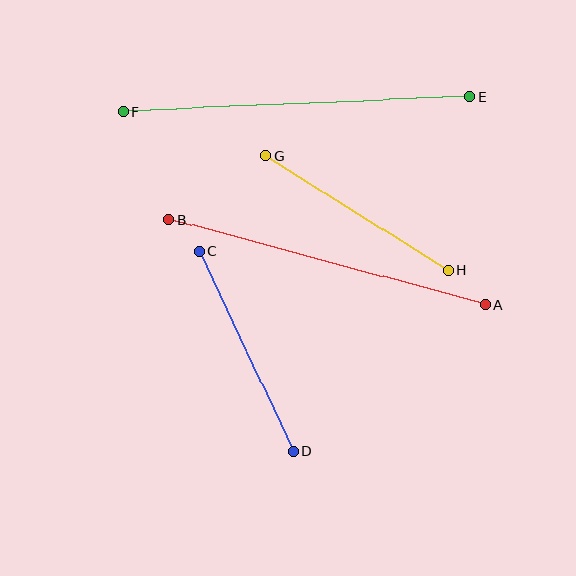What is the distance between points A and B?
The distance is approximately 329 pixels.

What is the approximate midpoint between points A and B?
The midpoint is at approximately (327, 262) pixels.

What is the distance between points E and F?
The distance is approximately 347 pixels.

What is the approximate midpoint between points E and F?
The midpoint is at approximately (296, 104) pixels.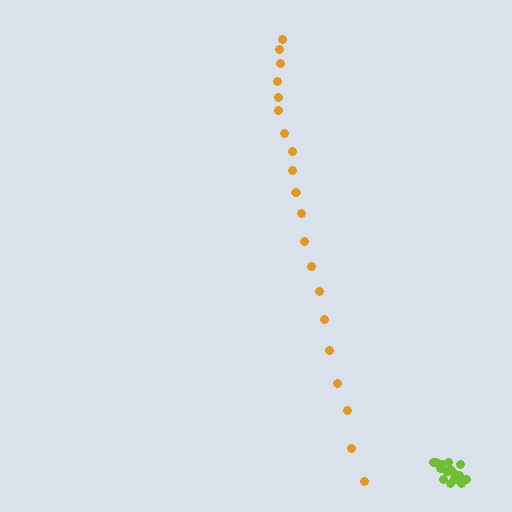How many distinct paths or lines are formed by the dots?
There are 2 distinct paths.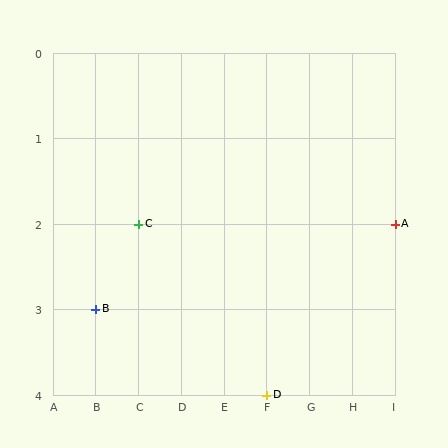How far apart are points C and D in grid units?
Points C and D are 3 columns and 2 rows apart (about 3.6 grid units diagonally).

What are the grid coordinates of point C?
Point C is at grid coordinates (C, 2).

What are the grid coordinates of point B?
Point B is at grid coordinates (B, 3).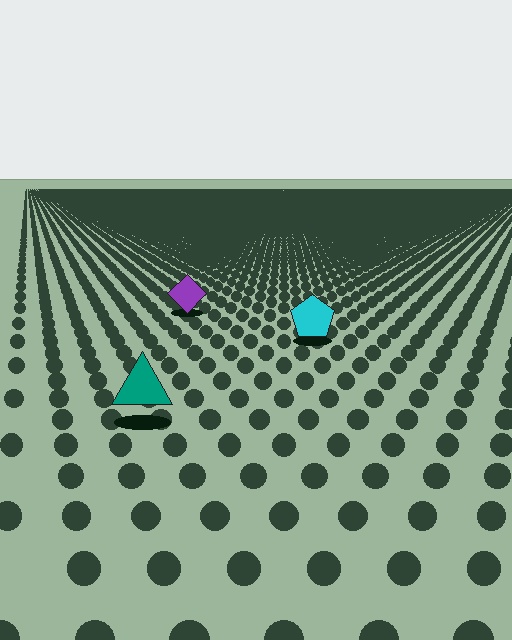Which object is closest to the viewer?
The teal triangle is closest. The texture marks near it are larger and more spread out.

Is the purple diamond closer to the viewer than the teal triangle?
No. The teal triangle is closer — you can tell from the texture gradient: the ground texture is coarser near it.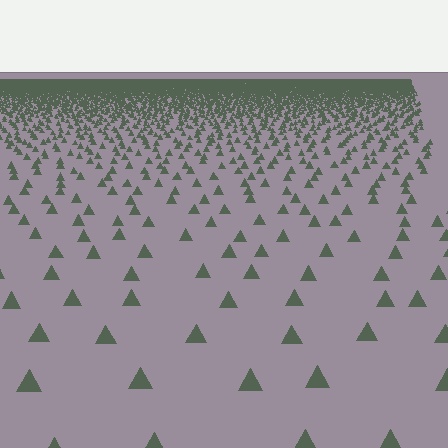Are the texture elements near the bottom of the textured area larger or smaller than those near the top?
Larger. Near the bottom, elements are closer to the viewer and appear at a bigger on-screen size.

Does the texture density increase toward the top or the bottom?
Density increases toward the top.